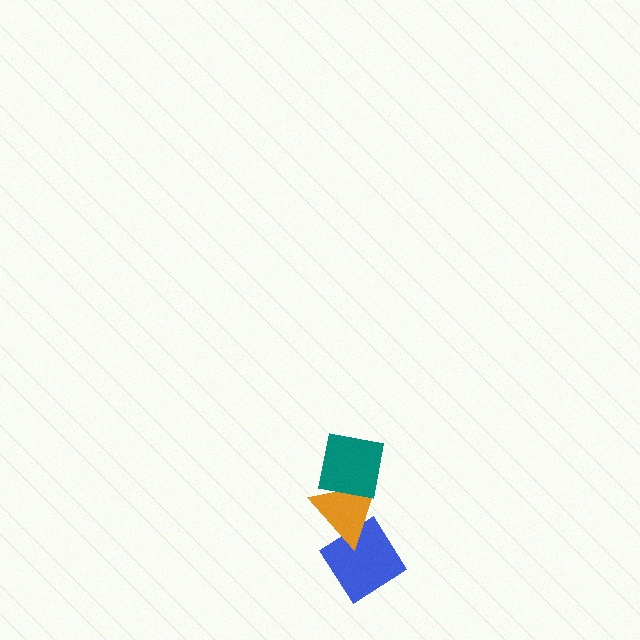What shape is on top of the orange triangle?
The teal square is on top of the orange triangle.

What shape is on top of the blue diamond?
The orange triangle is on top of the blue diamond.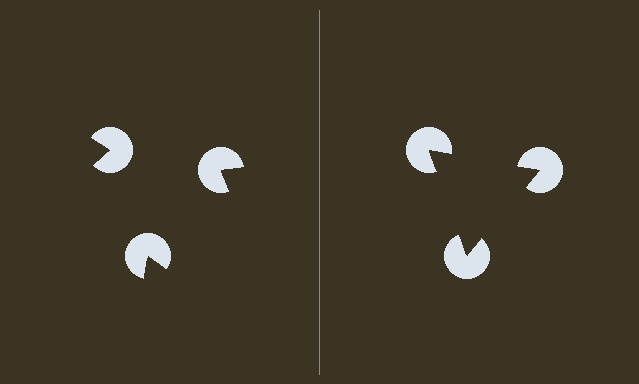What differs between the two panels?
The pac-man discs are positioned identically on both sides; only the wedge orientations differ. On the right they align to a triangle; on the left they are misaligned.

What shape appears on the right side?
An illusory triangle.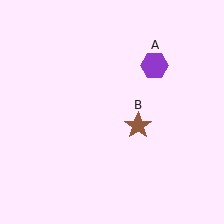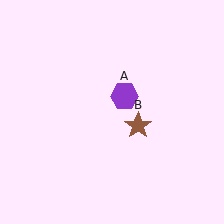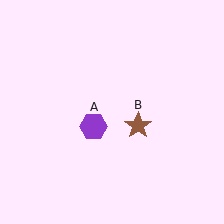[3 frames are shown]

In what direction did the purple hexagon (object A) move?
The purple hexagon (object A) moved down and to the left.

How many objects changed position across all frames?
1 object changed position: purple hexagon (object A).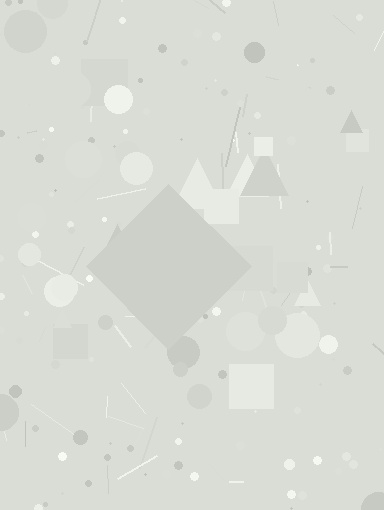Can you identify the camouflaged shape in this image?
The camouflaged shape is a diamond.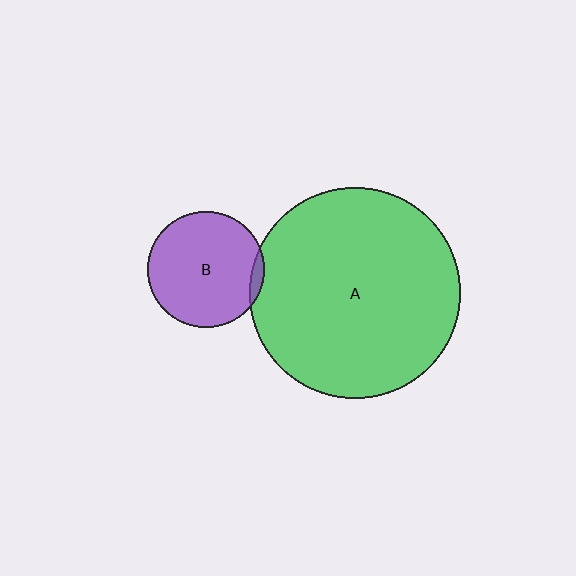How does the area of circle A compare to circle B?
Approximately 3.3 times.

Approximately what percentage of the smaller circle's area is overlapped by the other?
Approximately 5%.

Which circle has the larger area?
Circle A (green).